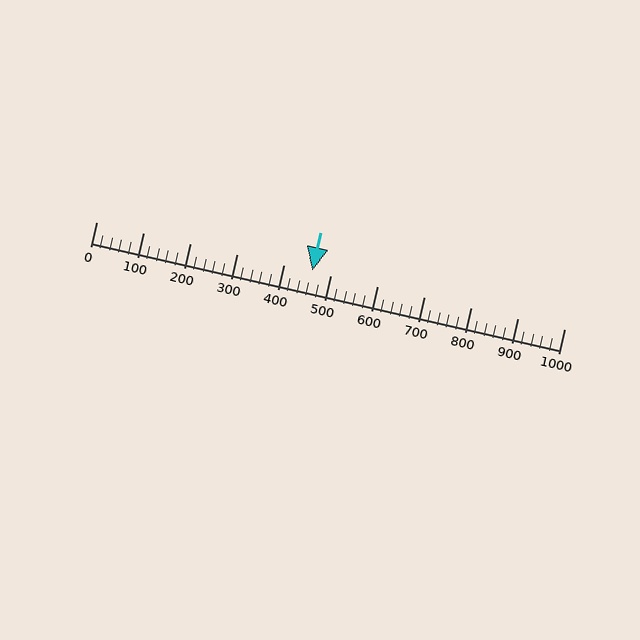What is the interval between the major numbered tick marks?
The major tick marks are spaced 100 units apart.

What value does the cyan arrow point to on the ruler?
The cyan arrow points to approximately 461.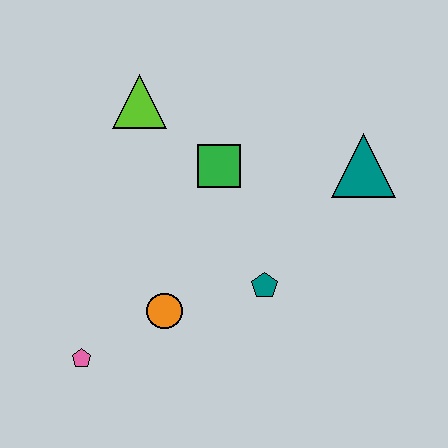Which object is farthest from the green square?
The pink pentagon is farthest from the green square.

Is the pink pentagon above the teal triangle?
No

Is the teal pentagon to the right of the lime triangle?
Yes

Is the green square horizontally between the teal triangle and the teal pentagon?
No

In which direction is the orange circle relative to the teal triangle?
The orange circle is to the left of the teal triangle.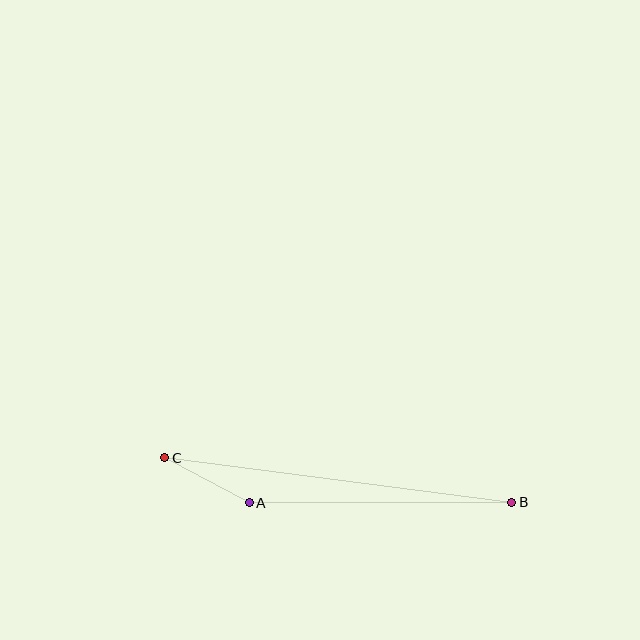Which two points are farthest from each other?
Points B and C are farthest from each other.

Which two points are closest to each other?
Points A and C are closest to each other.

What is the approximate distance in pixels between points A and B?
The distance between A and B is approximately 262 pixels.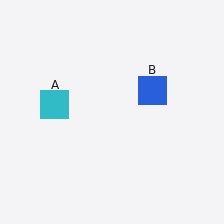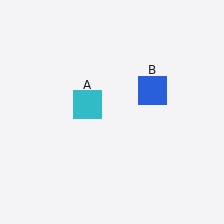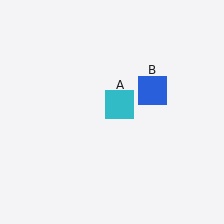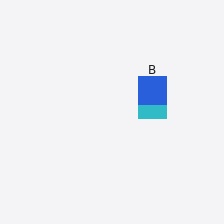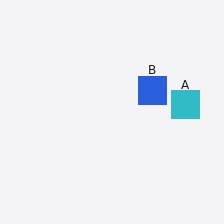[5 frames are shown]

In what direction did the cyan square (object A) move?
The cyan square (object A) moved right.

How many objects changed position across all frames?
1 object changed position: cyan square (object A).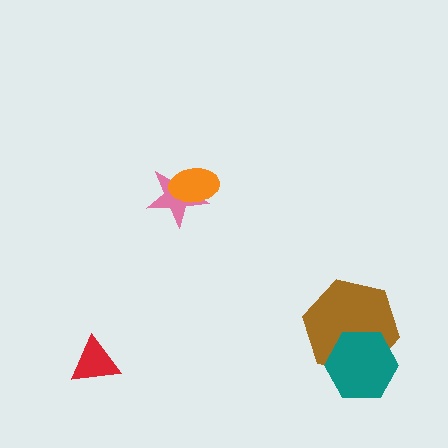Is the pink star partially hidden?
Yes, it is partially covered by another shape.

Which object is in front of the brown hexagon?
The teal hexagon is in front of the brown hexagon.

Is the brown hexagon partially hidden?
Yes, it is partially covered by another shape.